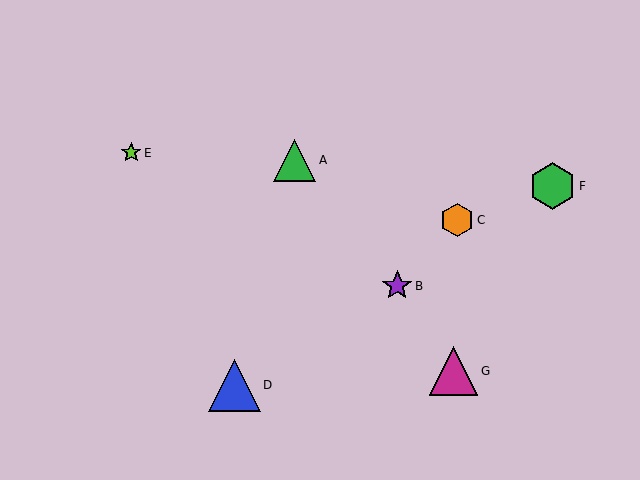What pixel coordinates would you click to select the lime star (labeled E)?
Click at (131, 153) to select the lime star E.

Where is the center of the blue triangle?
The center of the blue triangle is at (234, 385).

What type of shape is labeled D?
Shape D is a blue triangle.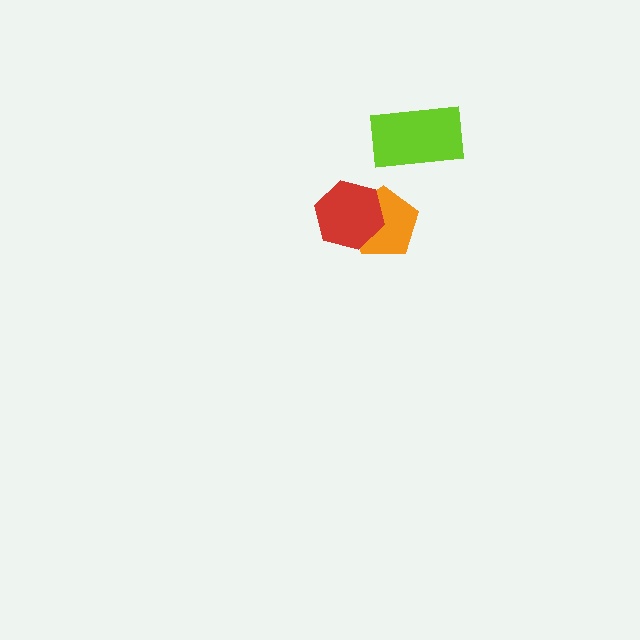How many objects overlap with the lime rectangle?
0 objects overlap with the lime rectangle.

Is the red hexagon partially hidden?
No, no other shape covers it.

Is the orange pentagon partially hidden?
Yes, it is partially covered by another shape.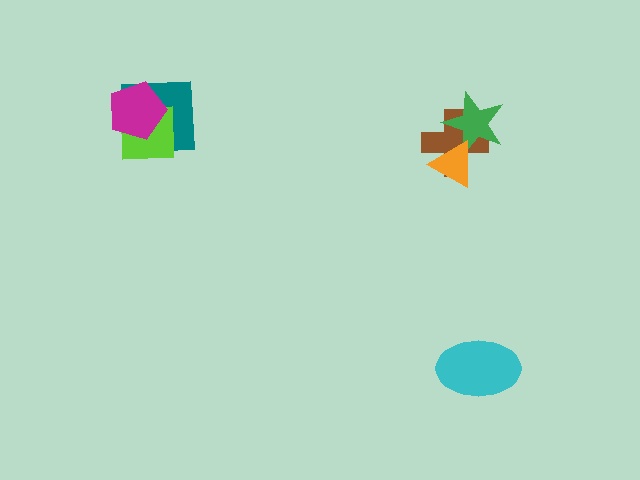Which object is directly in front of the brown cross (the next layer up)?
The green star is directly in front of the brown cross.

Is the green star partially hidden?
Yes, it is partially covered by another shape.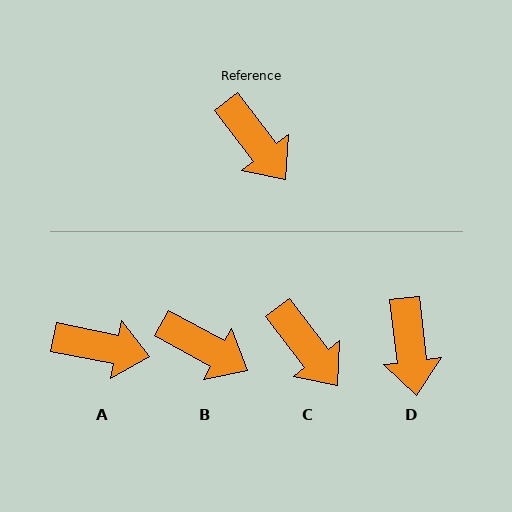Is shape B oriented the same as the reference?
No, it is off by about 23 degrees.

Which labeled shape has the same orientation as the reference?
C.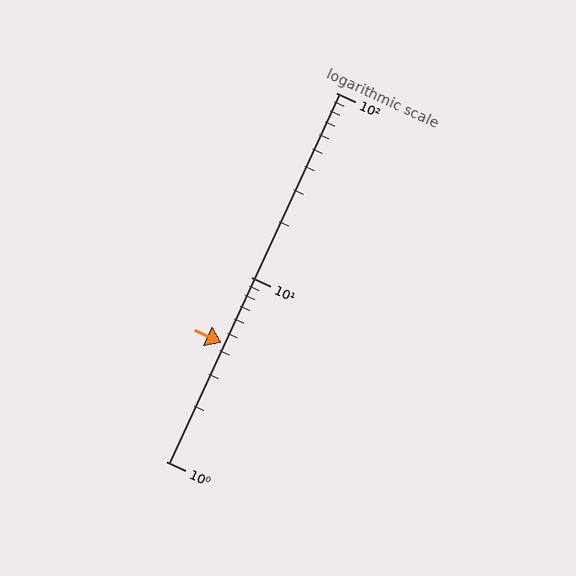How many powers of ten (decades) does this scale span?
The scale spans 2 decades, from 1 to 100.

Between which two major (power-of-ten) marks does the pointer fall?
The pointer is between 1 and 10.